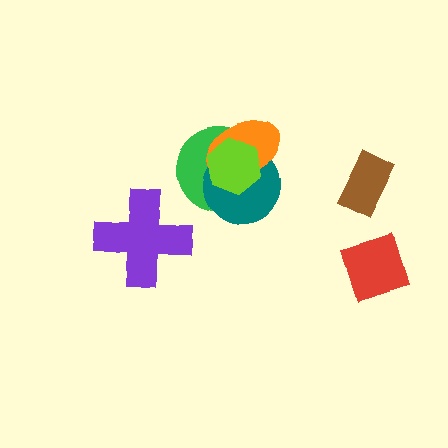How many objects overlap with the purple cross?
0 objects overlap with the purple cross.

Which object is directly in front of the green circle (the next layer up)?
The teal circle is directly in front of the green circle.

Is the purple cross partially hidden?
No, no other shape covers it.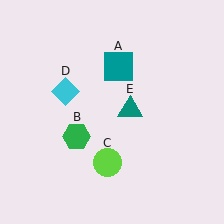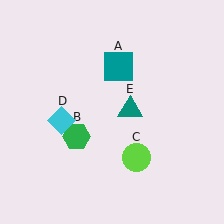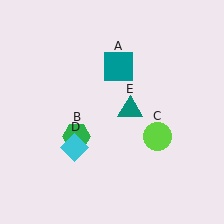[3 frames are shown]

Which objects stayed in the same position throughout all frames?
Teal square (object A) and green hexagon (object B) and teal triangle (object E) remained stationary.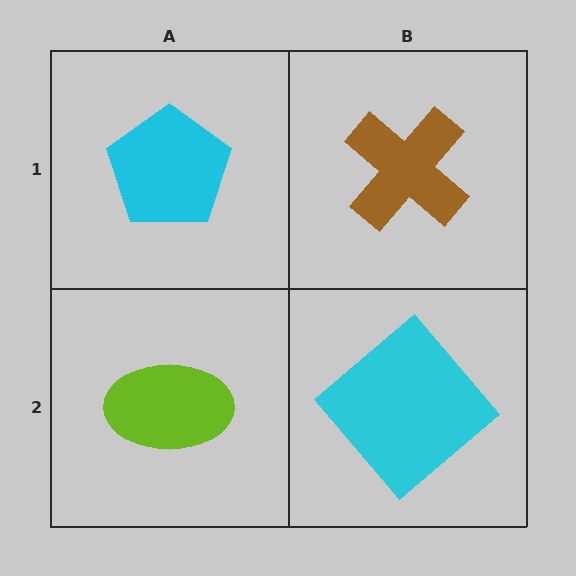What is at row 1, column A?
A cyan pentagon.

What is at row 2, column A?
A lime ellipse.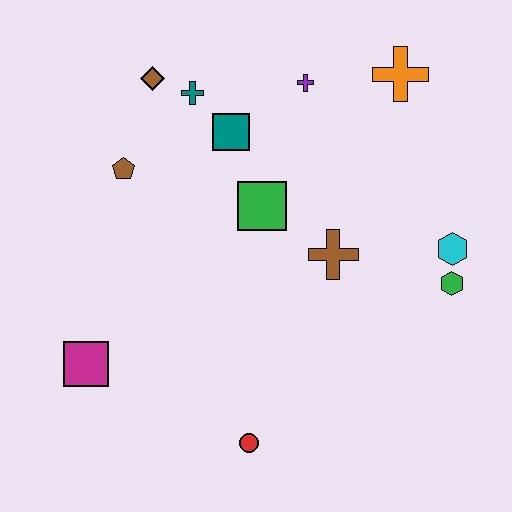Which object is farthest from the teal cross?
The red circle is farthest from the teal cross.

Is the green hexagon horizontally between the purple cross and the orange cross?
No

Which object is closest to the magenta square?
The red circle is closest to the magenta square.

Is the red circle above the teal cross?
No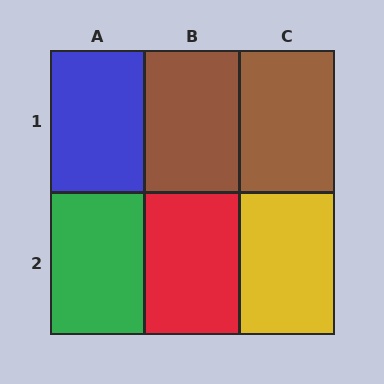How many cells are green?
1 cell is green.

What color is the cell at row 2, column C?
Yellow.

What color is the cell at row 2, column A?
Green.